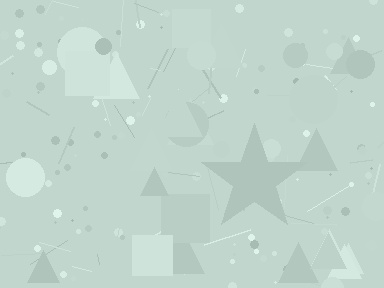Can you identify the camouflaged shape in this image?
The camouflaged shape is a star.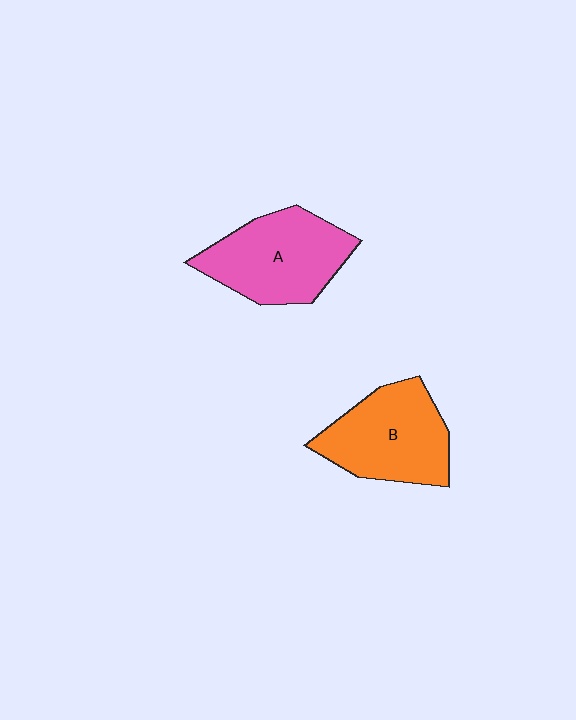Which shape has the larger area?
Shape A (pink).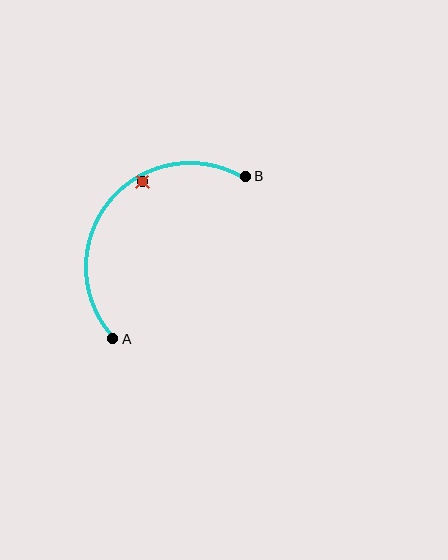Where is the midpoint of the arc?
The arc midpoint is the point on the curve farthest from the straight line joining A and B. It sits above and to the left of that line.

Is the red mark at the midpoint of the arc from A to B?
No — the red mark does not lie on the arc at all. It sits slightly inside the curve.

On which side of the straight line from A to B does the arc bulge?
The arc bulges above and to the left of the straight line connecting A and B.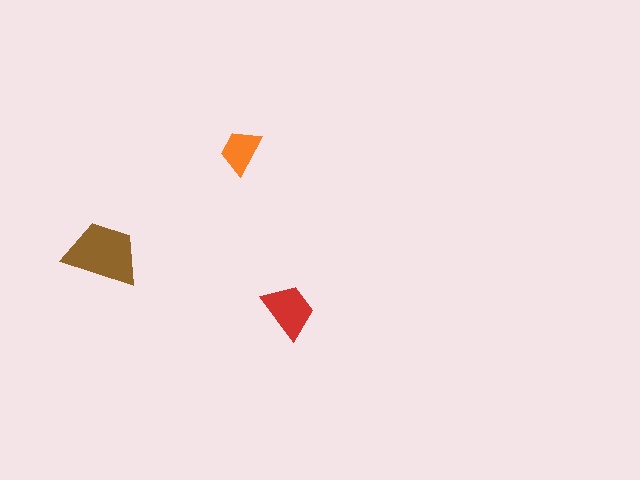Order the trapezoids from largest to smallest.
the brown one, the red one, the orange one.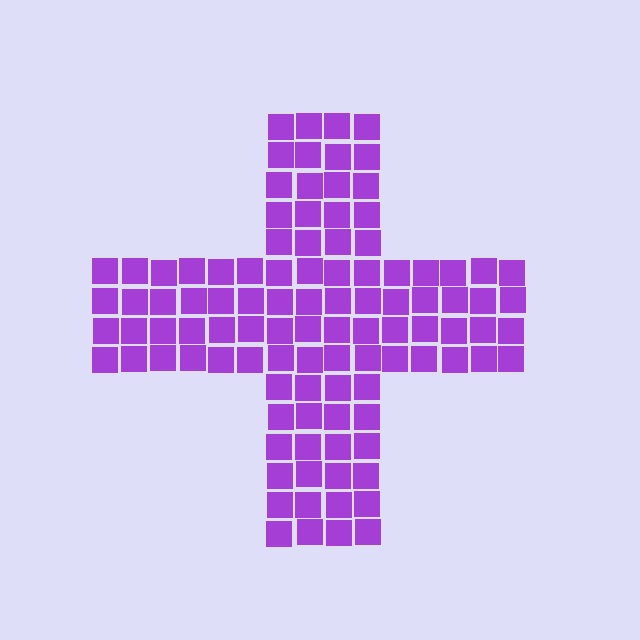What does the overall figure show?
The overall figure shows a cross.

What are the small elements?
The small elements are squares.